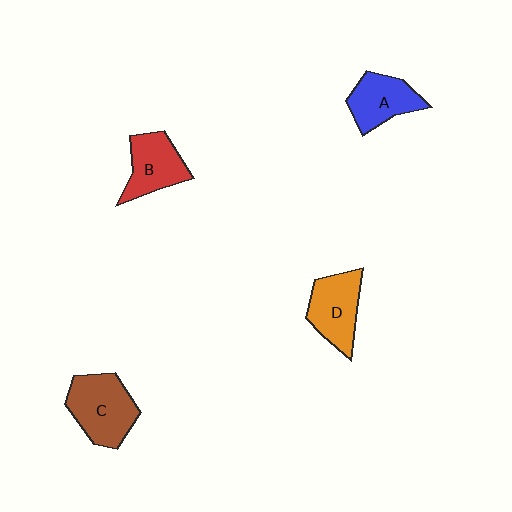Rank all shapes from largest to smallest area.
From largest to smallest: C (brown), D (orange), B (red), A (blue).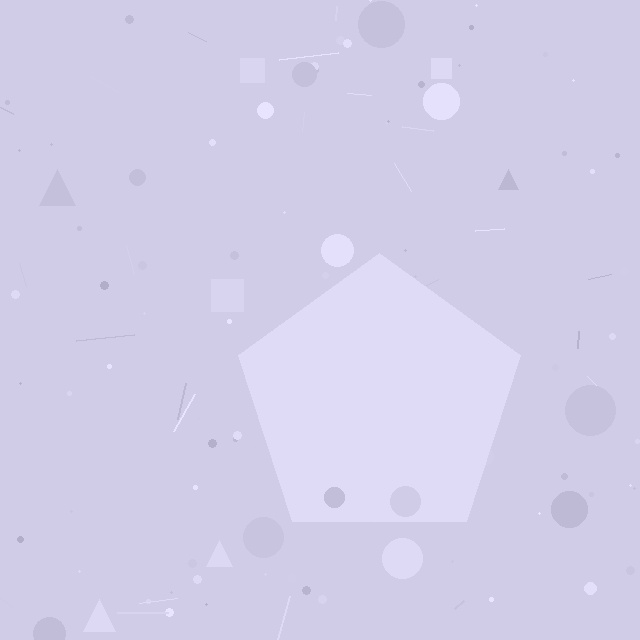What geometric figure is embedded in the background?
A pentagon is embedded in the background.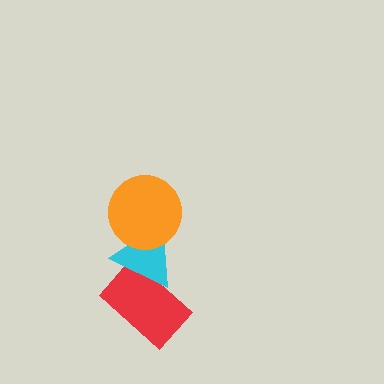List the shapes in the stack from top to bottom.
From top to bottom: the orange circle, the cyan triangle, the red rectangle.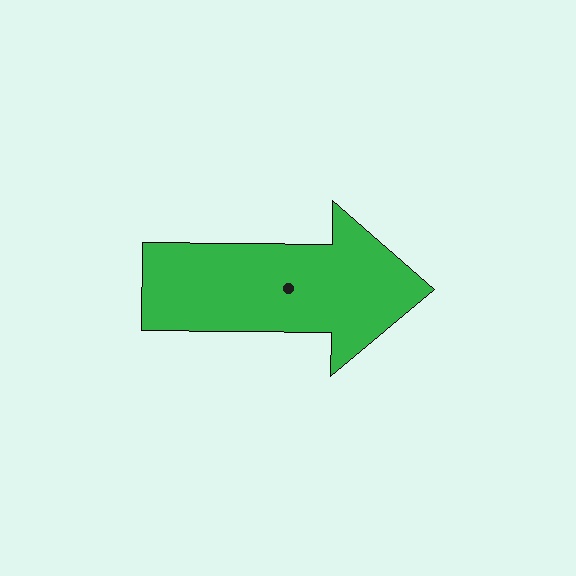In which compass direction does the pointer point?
East.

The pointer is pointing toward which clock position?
Roughly 3 o'clock.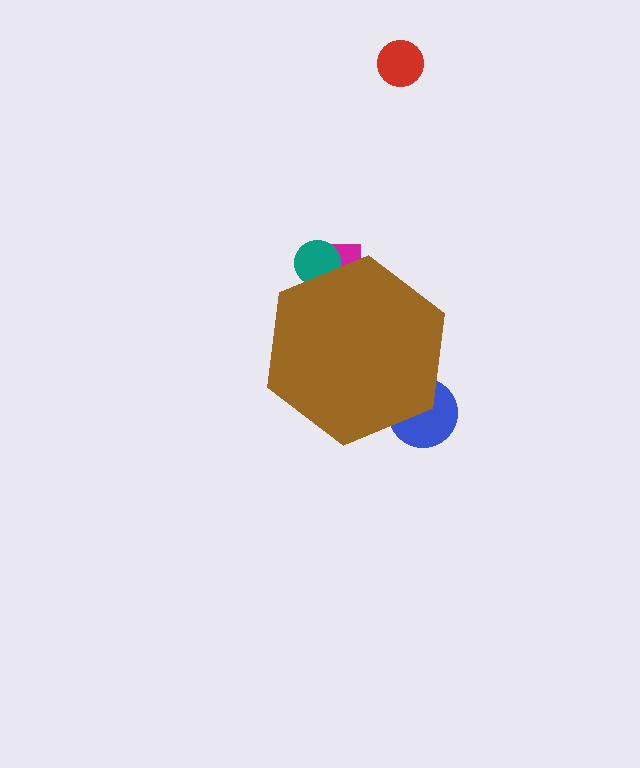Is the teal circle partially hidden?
Yes, the teal circle is partially hidden behind the brown hexagon.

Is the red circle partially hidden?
No, the red circle is fully visible.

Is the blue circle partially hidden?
Yes, the blue circle is partially hidden behind the brown hexagon.